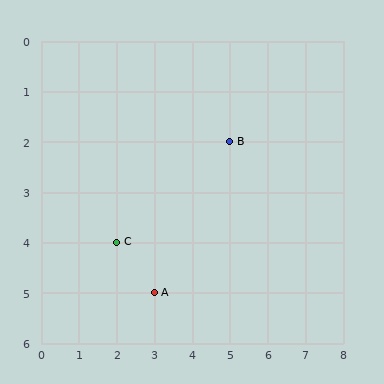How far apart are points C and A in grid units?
Points C and A are 1 column and 1 row apart (about 1.4 grid units diagonally).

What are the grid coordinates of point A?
Point A is at grid coordinates (3, 5).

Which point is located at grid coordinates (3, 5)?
Point A is at (3, 5).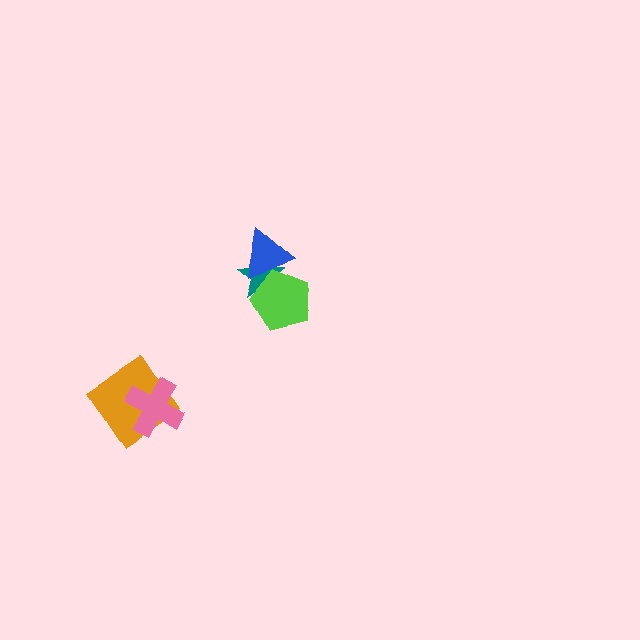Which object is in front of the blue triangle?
The lime pentagon is in front of the blue triangle.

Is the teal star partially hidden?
Yes, it is partially covered by another shape.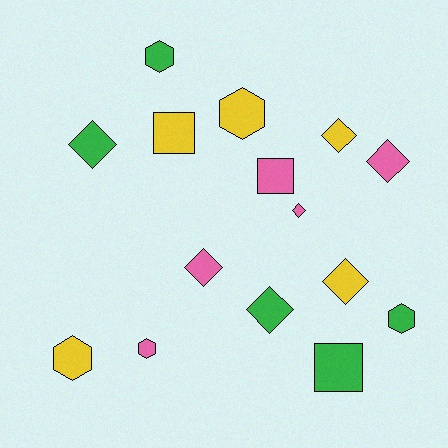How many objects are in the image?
There are 15 objects.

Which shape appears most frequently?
Diamond, with 7 objects.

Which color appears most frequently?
Pink, with 5 objects.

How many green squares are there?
There is 1 green square.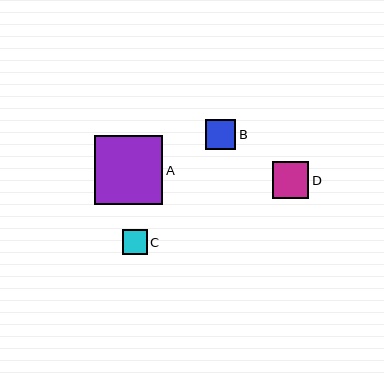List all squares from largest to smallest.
From largest to smallest: A, D, B, C.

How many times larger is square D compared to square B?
Square D is approximately 1.2 times the size of square B.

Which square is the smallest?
Square C is the smallest with a size of approximately 24 pixels.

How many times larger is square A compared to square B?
Square A is approximately 2.3 times the size of square B.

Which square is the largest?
Square A is the largest with a size of approximately 68 pixels.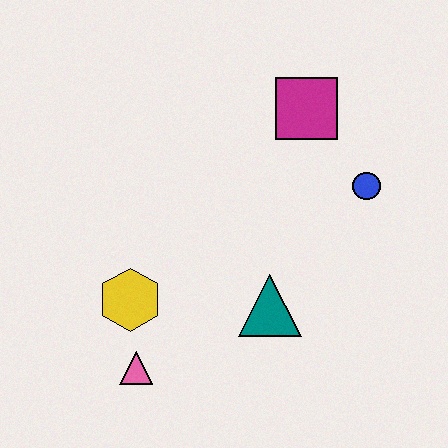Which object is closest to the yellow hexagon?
The pink triangle is closest to the yellow hexagon.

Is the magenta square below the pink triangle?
No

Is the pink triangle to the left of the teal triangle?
Yes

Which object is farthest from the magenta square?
The pink triangle is farthest from the magenta square.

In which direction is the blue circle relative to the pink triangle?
The blue circle is to the right of the pink triangle.